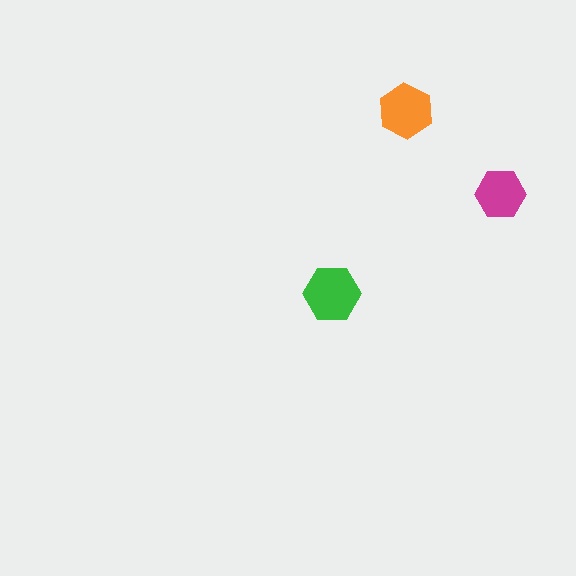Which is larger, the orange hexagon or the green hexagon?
The green one.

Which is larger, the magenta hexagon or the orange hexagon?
The orange one.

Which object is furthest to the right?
The magenta hexagon is rightmost.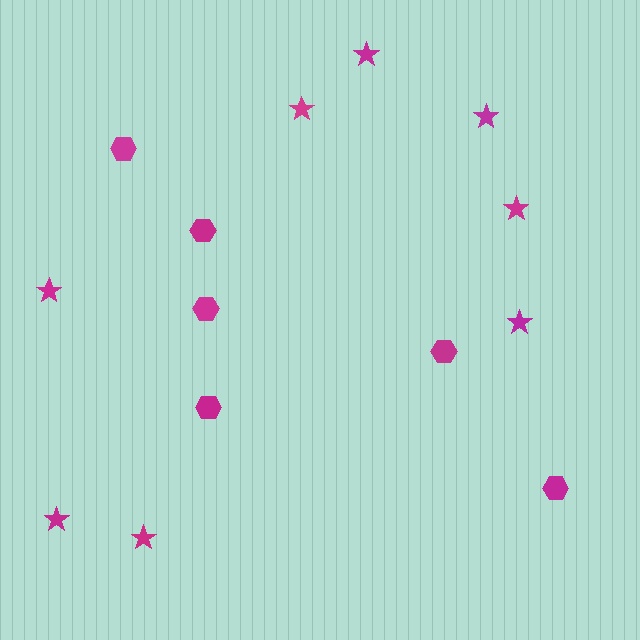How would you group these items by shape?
There are 2 groups: one group of stars (8) and one group of hexagons (6).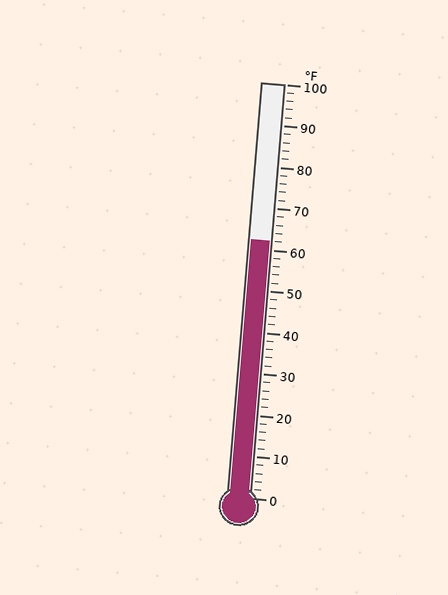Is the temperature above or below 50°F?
The temperature is above 50°F.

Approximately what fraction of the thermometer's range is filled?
The thermometer is filled to approximately 60% of its range.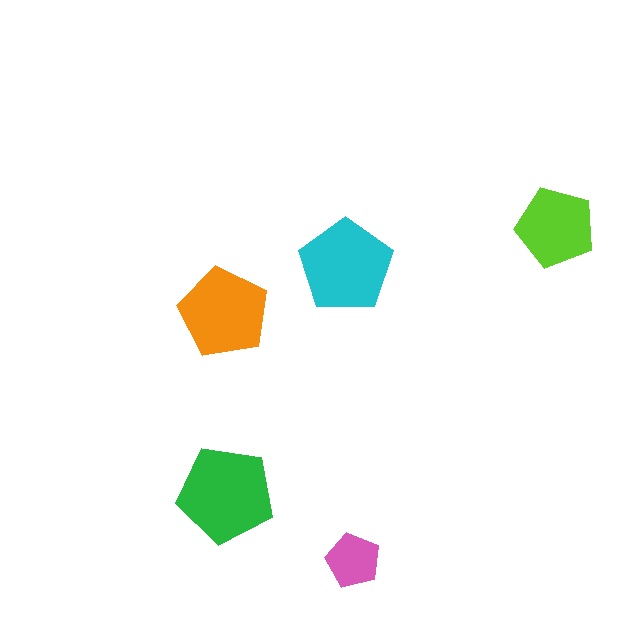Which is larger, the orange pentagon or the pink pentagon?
The orange one.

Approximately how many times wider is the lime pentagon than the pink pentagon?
About 1.5 times wider.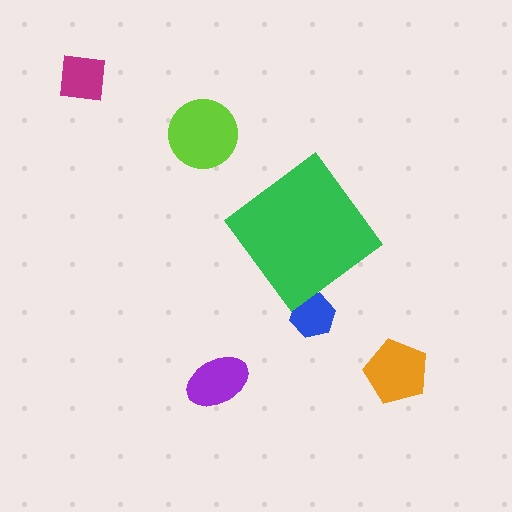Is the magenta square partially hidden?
No, the magenta square is fully visible.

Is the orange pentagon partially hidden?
No, the orange pentagon is fully visible.